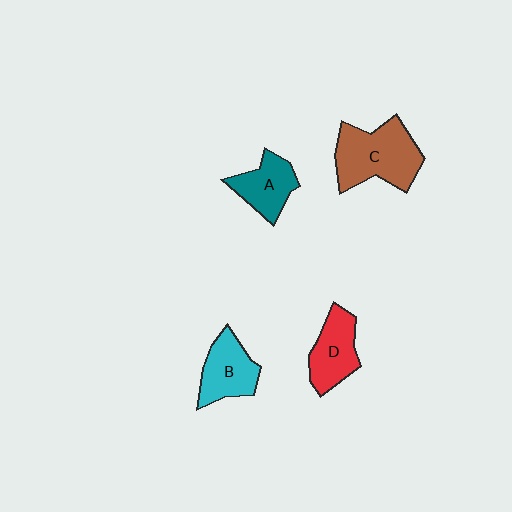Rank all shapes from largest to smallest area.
From largest to smallest: C (brown), B (cyan), D (red), A (teal).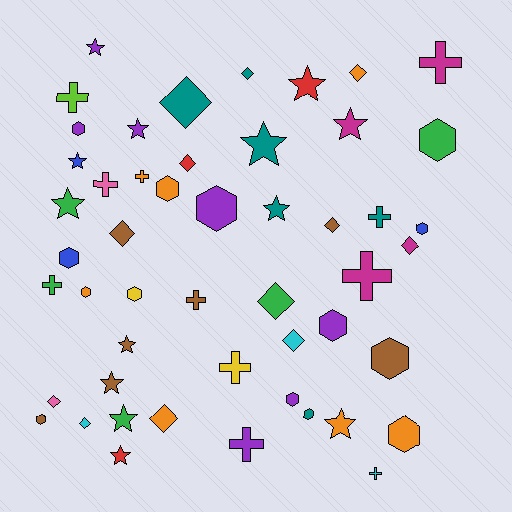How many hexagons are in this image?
There are 14 hexagons.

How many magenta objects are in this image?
There are 4 magenta objects.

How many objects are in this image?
There are 50 objects.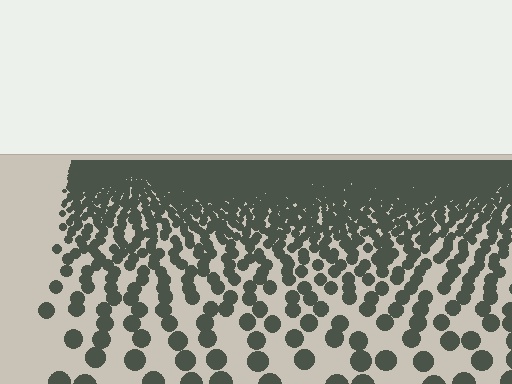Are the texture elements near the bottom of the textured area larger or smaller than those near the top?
Larger. Near the bottom, elements are closer to the viewer and appear at a bigger on-screen size.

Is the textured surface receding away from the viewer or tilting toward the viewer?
The surface is receding away from the viewer. Texture elements get smaller and denser toward the top.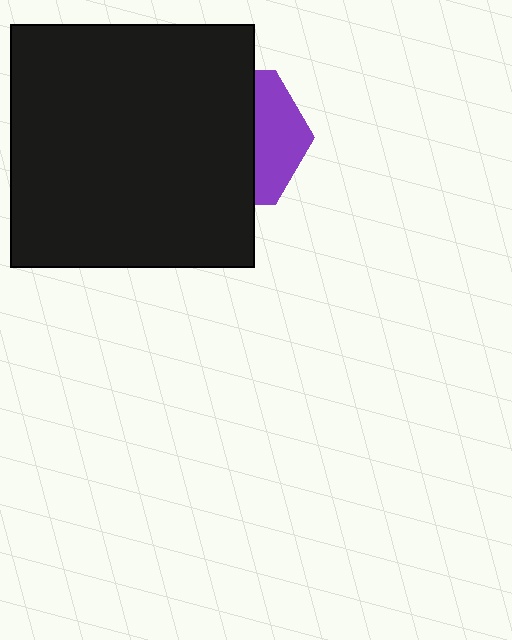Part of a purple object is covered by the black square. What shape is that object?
It is a hexagon.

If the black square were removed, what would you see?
You would see the complete purple hexagon.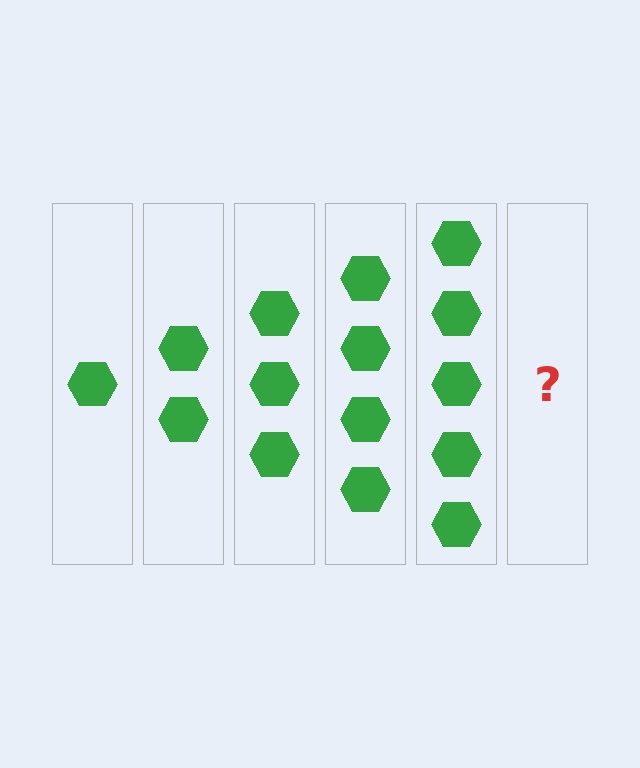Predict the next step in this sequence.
The next step is 6 hexagons.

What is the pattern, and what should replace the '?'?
The pattern is that each step adds one more hexagon. The '?' should be 6 hexagons.